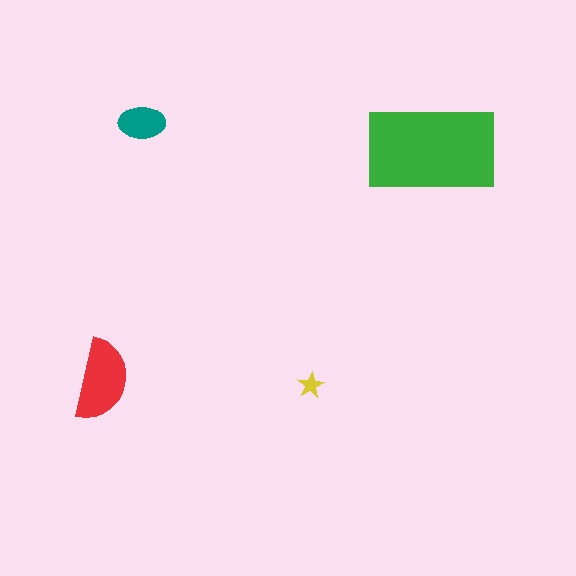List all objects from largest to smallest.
The green rectangle, the red semicircle, the teal ellipse, the yellow star.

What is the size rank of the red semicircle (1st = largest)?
2nd.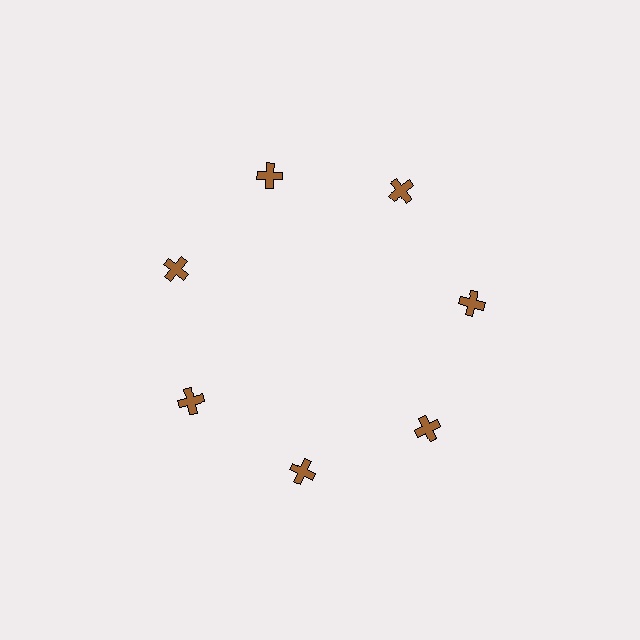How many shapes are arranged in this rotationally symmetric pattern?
There are 7 shapes, arranged in 7 groups of 1.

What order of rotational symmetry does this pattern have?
This pattern has 7-fold rotational symmetry.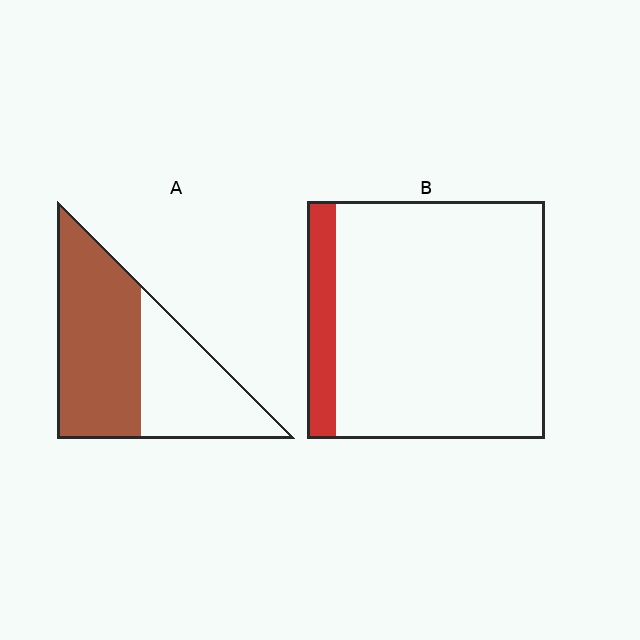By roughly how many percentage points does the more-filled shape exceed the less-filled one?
By roughly 45 percentage points (A over B).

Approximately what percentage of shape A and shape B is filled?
A is approximately 60% and B is approximately 10%.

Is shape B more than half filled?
No.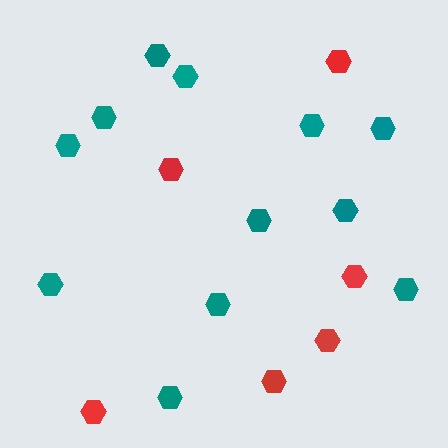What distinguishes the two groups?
There are 2 groups: one group of red hexagons (6) and one group of teal hexagons (12).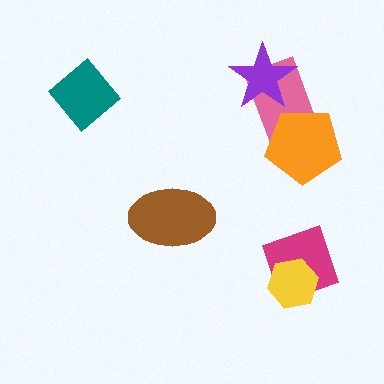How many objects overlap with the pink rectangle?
2 objects overlap with the pink rectangle.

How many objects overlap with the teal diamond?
0 objects overlap with the teal diamond.